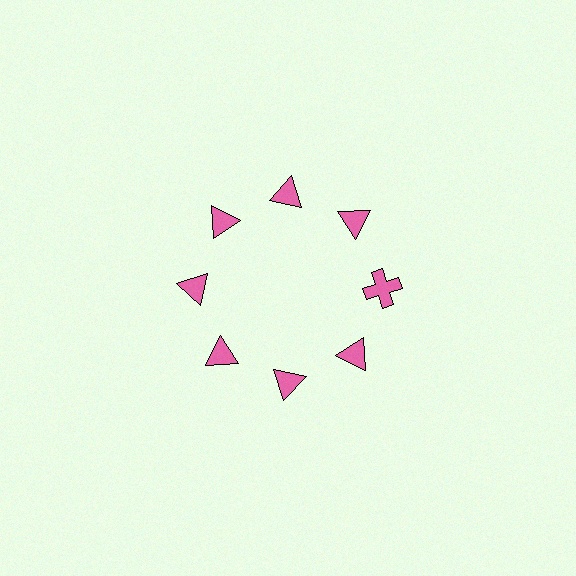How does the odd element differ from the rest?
It has a different shape: cross instead of triangle.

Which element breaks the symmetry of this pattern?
The pink cross at roughly the 3 o'clock position breaks the symmetry. All other shapes are pink triangles.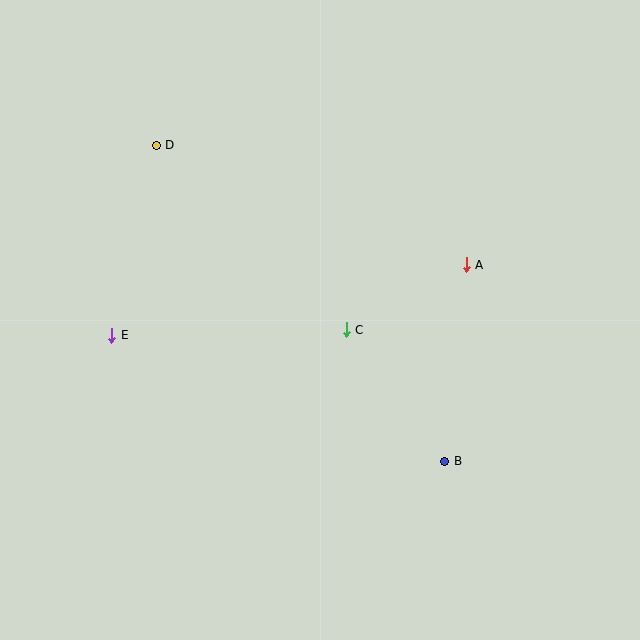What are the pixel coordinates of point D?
Point D is at (156, 145).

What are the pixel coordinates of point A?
Point A is at (466, 265).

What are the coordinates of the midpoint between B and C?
The midpoint between B and C is at (396, 396).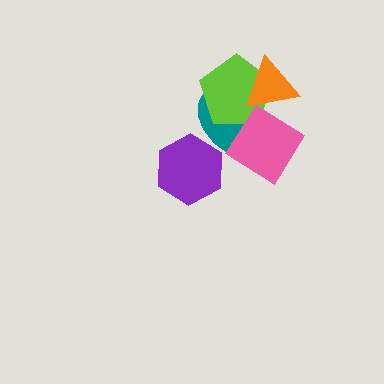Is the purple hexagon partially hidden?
No, no other shape covers it.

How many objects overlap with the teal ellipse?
4 objects overlap with the teal ellipse.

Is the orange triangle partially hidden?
Yes, it is partially covered by another shape.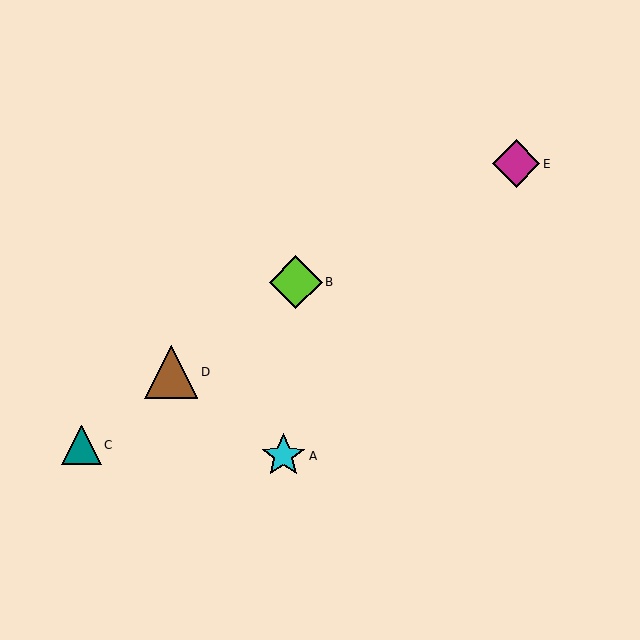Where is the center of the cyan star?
The center of the cyan star is at (283, 456).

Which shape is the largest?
The brown triangle (labeled D) is the largest.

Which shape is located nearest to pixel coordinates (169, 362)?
The brown triangle (labeled D) at (171, 372) is nearest to that location.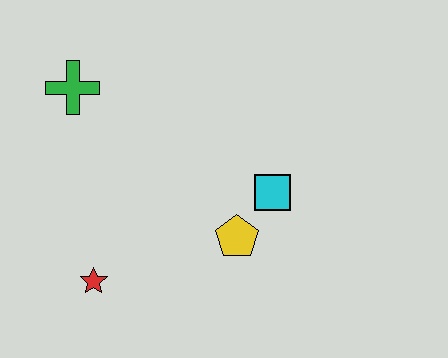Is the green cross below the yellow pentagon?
No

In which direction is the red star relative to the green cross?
The red star is below the green cross.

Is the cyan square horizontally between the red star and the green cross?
No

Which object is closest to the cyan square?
The yellow pentagon is closest to the cyan square.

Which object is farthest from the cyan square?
The green cross is farthest from the cyan square.